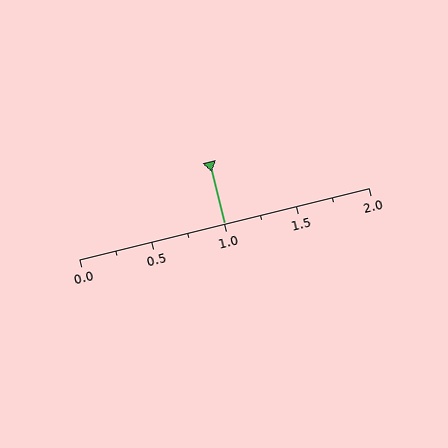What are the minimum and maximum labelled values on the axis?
The axis runs from 0.0 to 2.0.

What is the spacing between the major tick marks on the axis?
The major ticks are spaced 0.5 apart.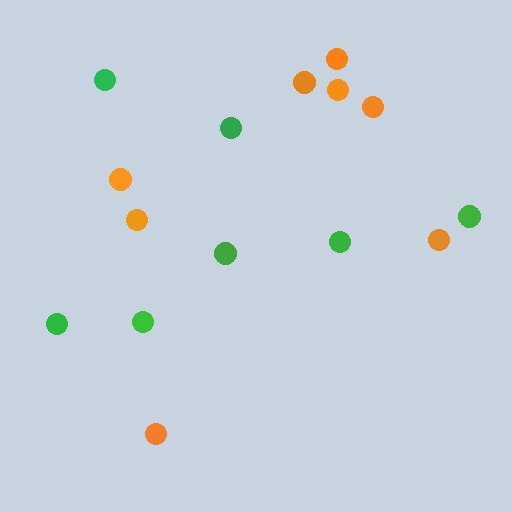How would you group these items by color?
There are 2 groups: one group of green circles (7) and one group of orange circles (8).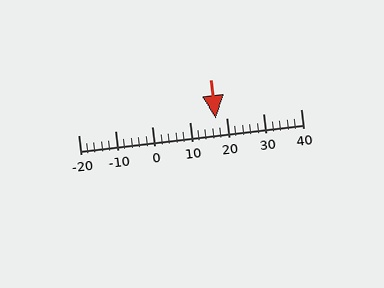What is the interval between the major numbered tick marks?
The major tick marks are spaced 10 units apart.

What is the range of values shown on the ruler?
The ruler shows values from -20 to 40.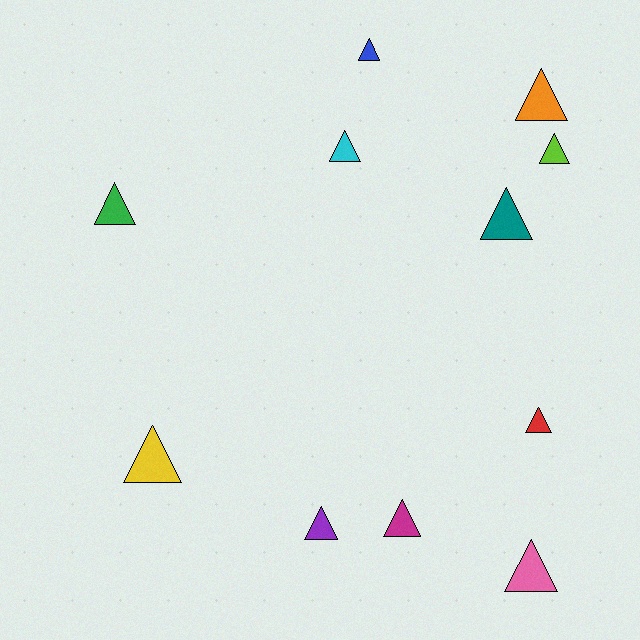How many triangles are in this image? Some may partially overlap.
There are 11 triangles.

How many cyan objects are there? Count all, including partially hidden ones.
There is 1 cyan object.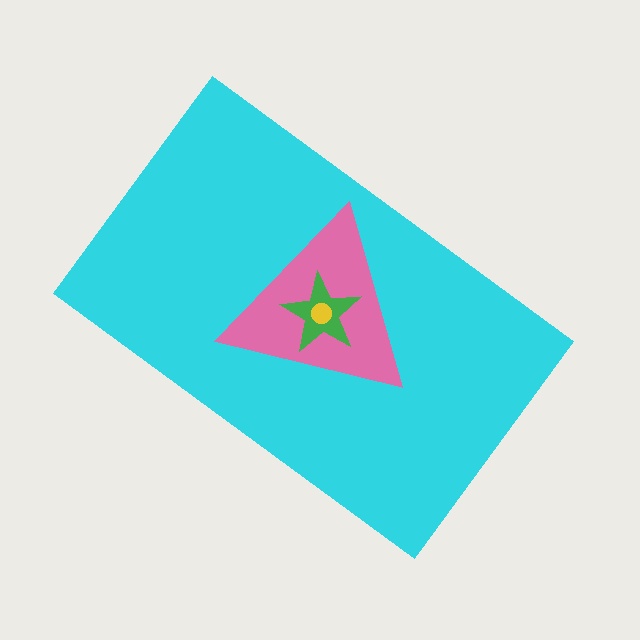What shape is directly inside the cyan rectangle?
The pink triangle.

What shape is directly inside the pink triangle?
The green star.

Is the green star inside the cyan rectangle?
Yes.